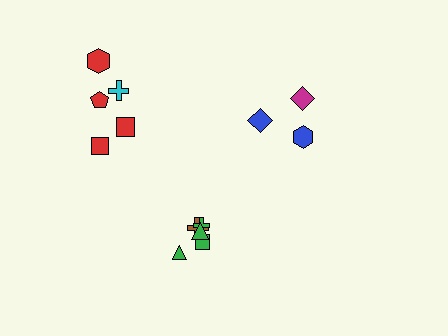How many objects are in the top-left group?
There are 5 objects.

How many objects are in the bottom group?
There are 5 objects.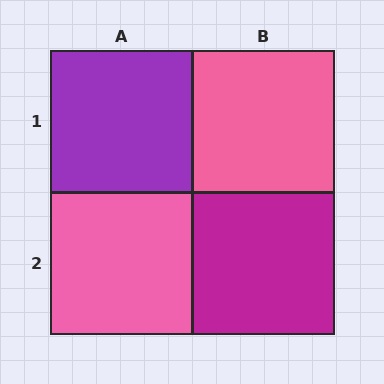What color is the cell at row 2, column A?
Pink.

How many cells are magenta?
1 cell is magenta.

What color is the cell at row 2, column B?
Magenta.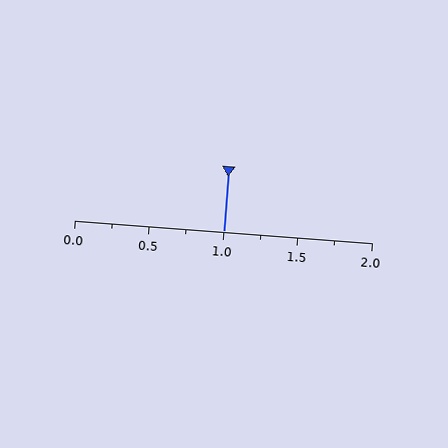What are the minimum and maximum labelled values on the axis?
The axis runs from 0.0 to 2.0.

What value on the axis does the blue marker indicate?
The marker indicates approximately 1.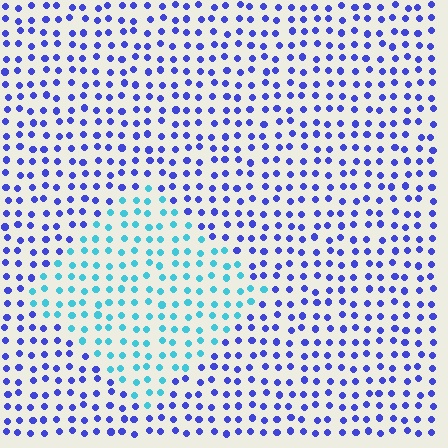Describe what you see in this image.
The image is filled with small blue elements in a uniform arrangement. A diamond-shaped region is visible where the elements are tinted to a slightly different hue, forming a subtle color boundary.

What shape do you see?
I see a diamond.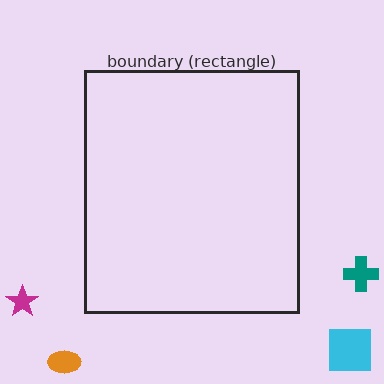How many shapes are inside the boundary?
0 inside, 4 outside.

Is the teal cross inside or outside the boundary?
Outside.